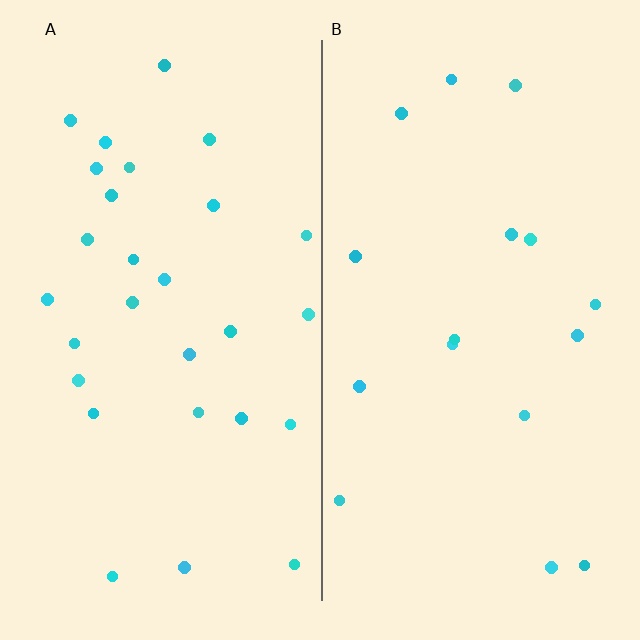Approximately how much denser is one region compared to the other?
Approximately 1.7× — region A over region B.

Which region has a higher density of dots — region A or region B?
A (the left).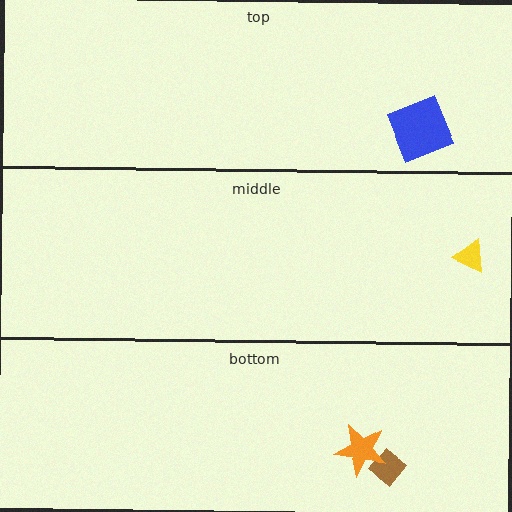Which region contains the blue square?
The top region.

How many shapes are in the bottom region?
2.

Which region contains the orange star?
The bottom region.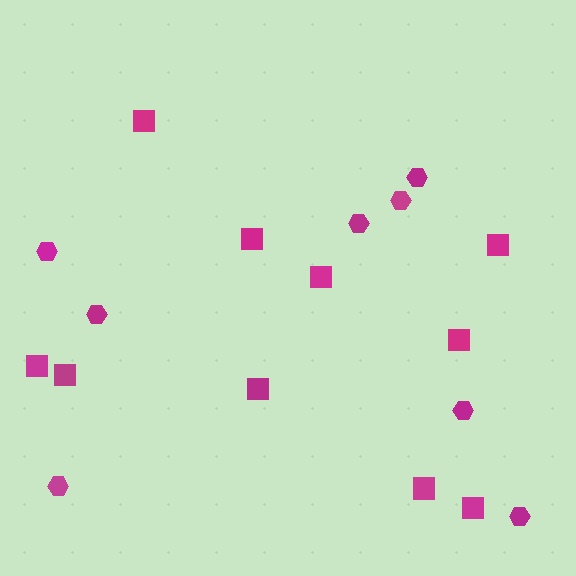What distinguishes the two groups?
There are 2 groups: one group of hexagons (8) and one group of squares (10).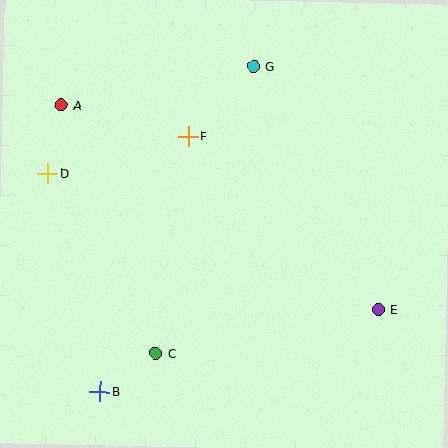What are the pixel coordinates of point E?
Point E is at (379, 310).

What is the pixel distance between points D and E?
The distance between D and E is 358 pixels.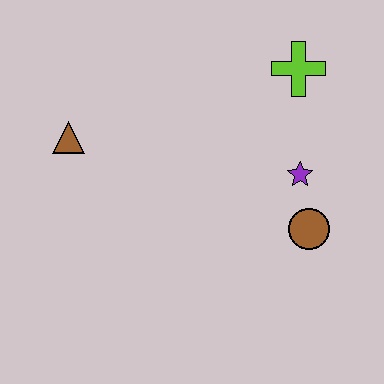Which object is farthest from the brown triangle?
The brown circle is farthest from the brown triangle.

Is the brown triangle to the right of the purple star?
No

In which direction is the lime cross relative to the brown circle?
The lime cross is above the brown circle.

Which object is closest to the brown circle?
The purple star is closest to the brown circle.